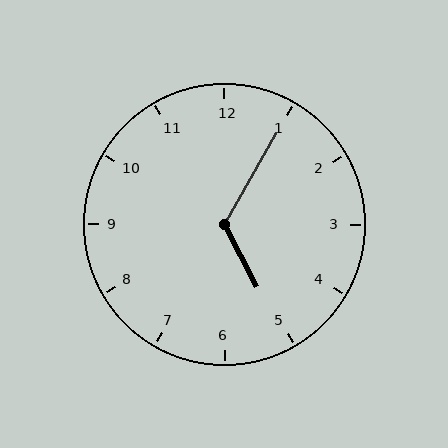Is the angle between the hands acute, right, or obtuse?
It is obtuse.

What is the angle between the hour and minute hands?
Approximately 122 degrees.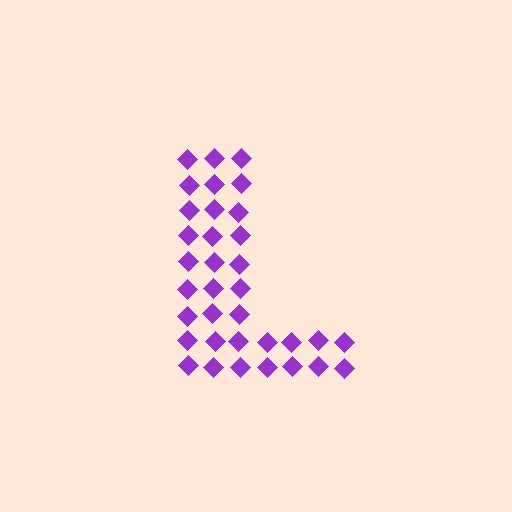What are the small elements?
The small elements are diamonds.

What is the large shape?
The large shape is the letter L.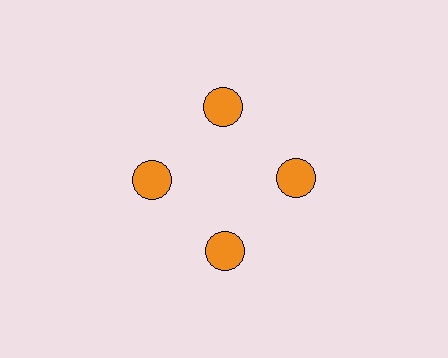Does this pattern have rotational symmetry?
Yes, this pattern has 4-fold rotational symmetry. It looks the same after rotating 90 degrees around the center.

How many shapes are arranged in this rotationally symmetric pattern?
There are 4 shapes, arranged in 4 groups of 1.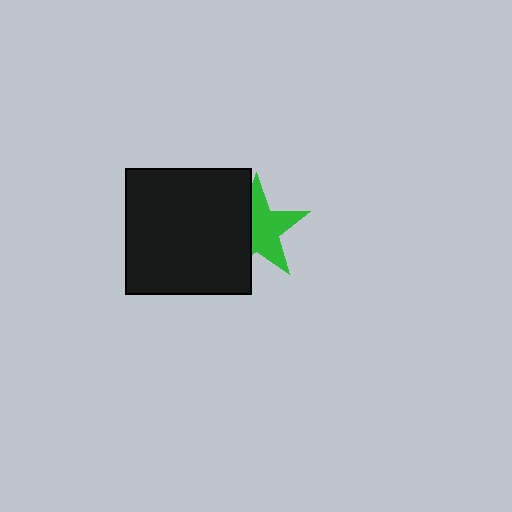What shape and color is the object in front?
The object in front is a black square.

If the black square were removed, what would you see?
You would see the complete green star.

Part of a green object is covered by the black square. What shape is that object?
It is a star.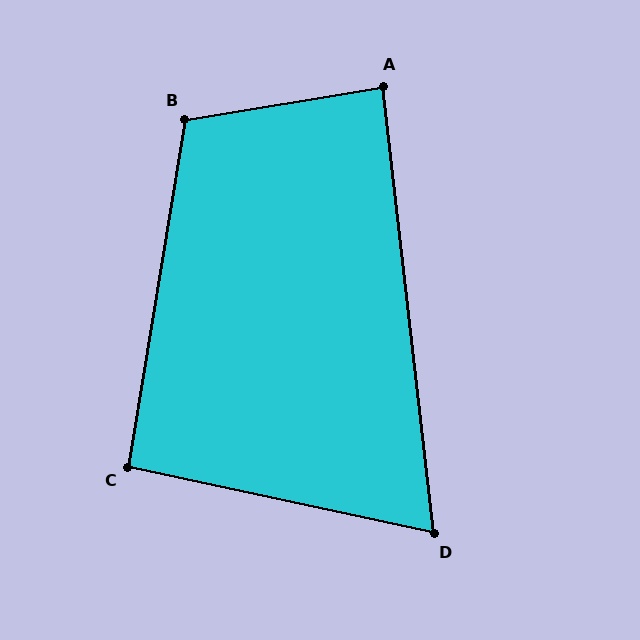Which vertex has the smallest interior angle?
D, at approximately 71 degrees.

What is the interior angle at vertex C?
Approximately 93 degrees (approximately right).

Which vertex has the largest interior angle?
B, at approximately 109 degrees.